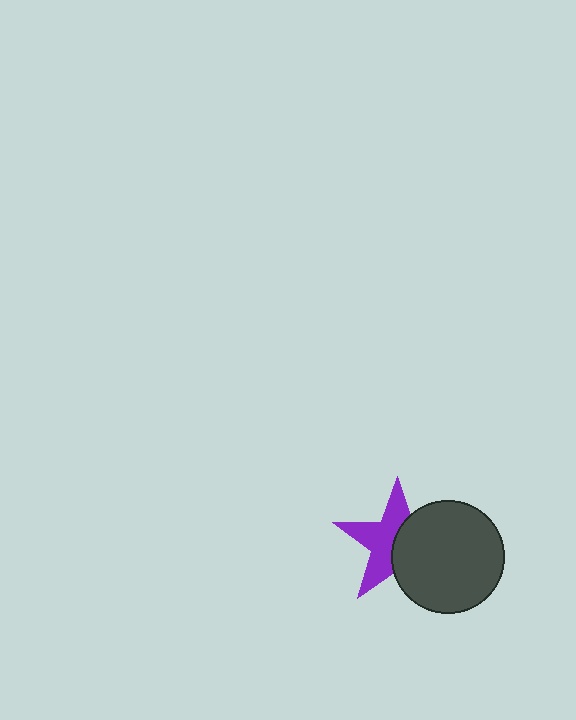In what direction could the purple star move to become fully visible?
The purple star could move left. That would shift it out from behind the dark gray circle entirely.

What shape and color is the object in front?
The object in front is a dark gray circle.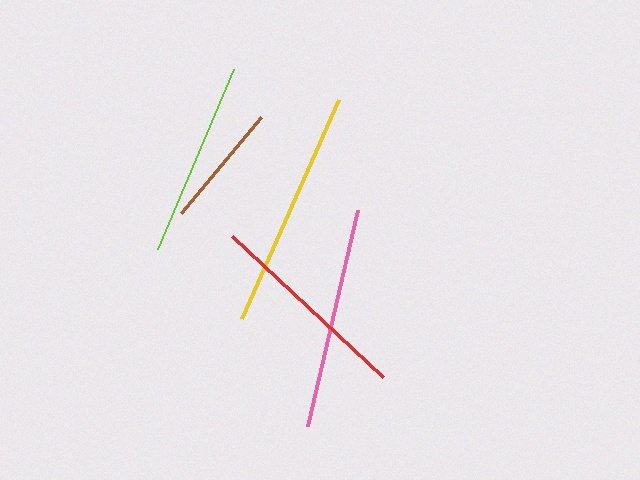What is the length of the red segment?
The red segment is approximately 207 pixels long.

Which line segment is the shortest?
The brown line is the shortest at approximately 125 pixels.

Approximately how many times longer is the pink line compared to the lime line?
The pink line is approximately 1.1 times the length of the lime line.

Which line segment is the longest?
The yellow line is the longest at approximately 240 pixels.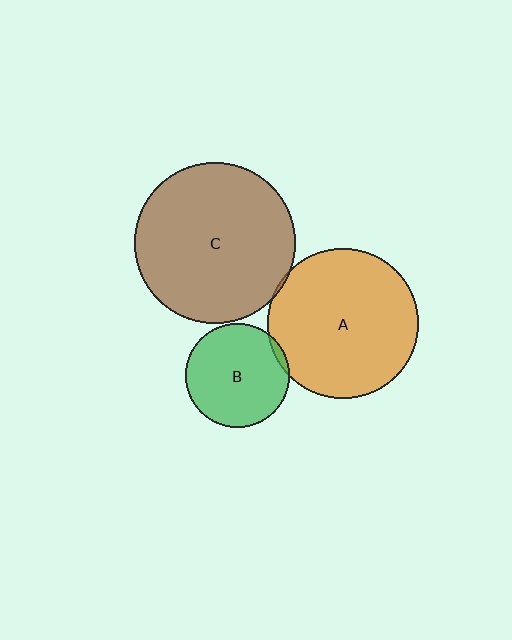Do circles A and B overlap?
Yes.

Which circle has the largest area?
Circle C (brown).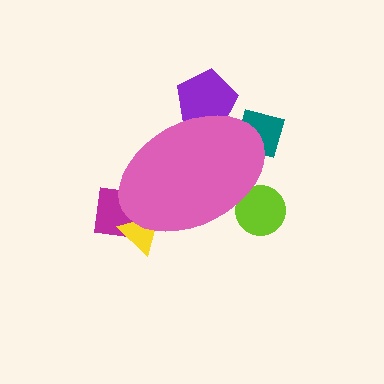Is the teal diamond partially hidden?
Yes, the teal diamond is partially hidden behind the pink ellipse.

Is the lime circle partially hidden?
Yes, the lime circle is partially hidden behind the pink ellipse.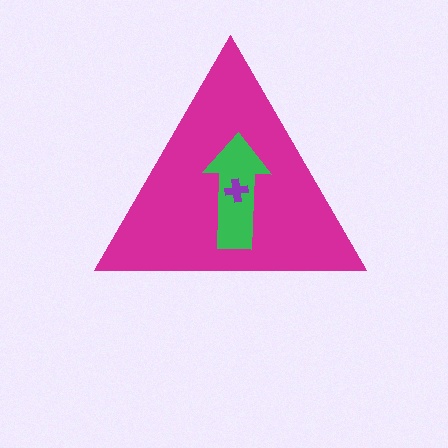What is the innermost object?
The purple cross.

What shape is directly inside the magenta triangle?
The green arrow.